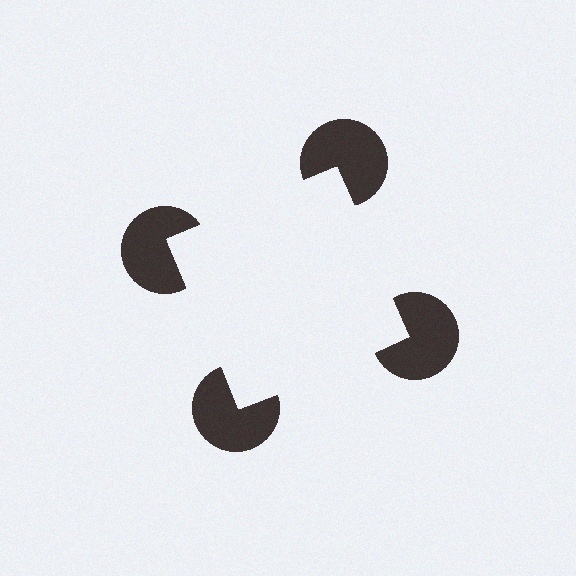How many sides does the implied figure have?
4 sides.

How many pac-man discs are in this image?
There are 4 — one at each vertex of the illusory square.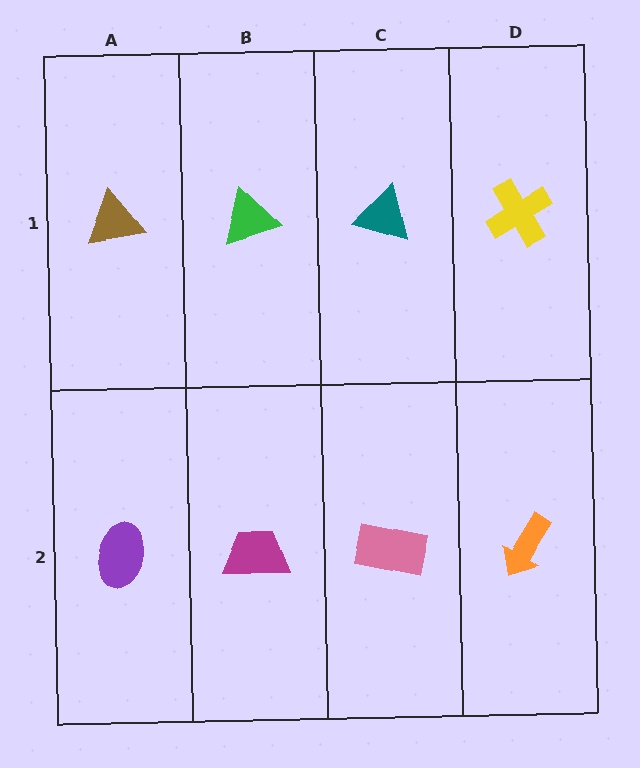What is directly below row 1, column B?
A magenta trapezoid.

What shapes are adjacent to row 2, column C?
A teal triangle (row 1, column C), a magenta trapezoid (row 2, column B), an orange arrow (row 2, column D).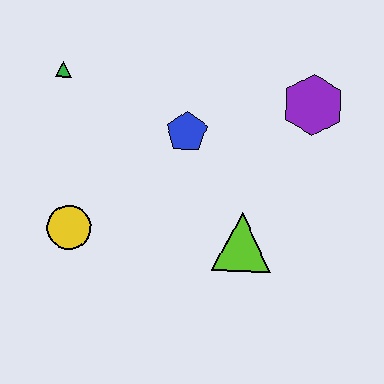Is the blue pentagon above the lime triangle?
Yes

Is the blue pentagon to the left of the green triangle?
No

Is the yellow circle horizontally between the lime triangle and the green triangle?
Yes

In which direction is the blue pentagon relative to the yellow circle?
The blue pentagon is to the right of the yellow circle.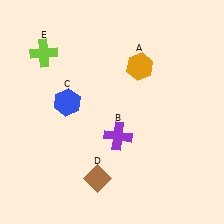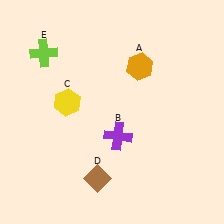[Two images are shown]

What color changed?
The hexagon (C) changed from blue in Image 1 to yellow in Image 2.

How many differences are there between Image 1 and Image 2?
There is 1 difference between the two images.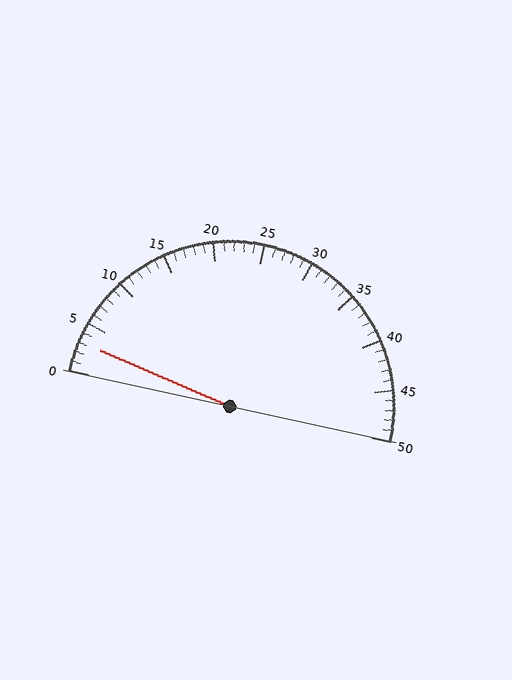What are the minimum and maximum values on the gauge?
The gauge ranges from 0 to 50.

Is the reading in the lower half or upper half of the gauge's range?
The reading is in the lower half of the range (0 to 50).